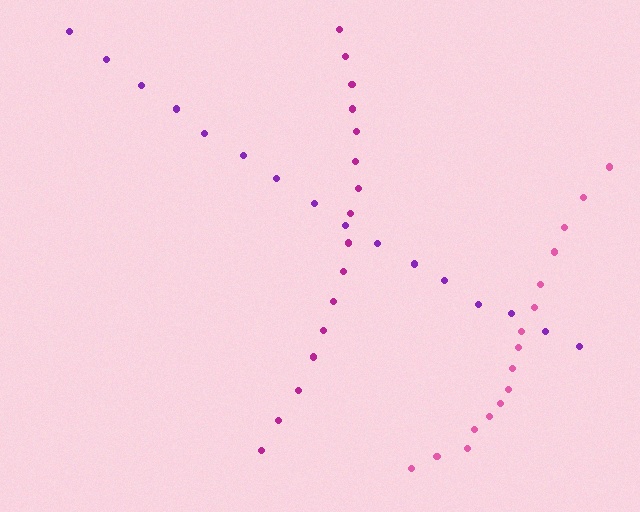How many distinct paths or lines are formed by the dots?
There are 3 distinct paths.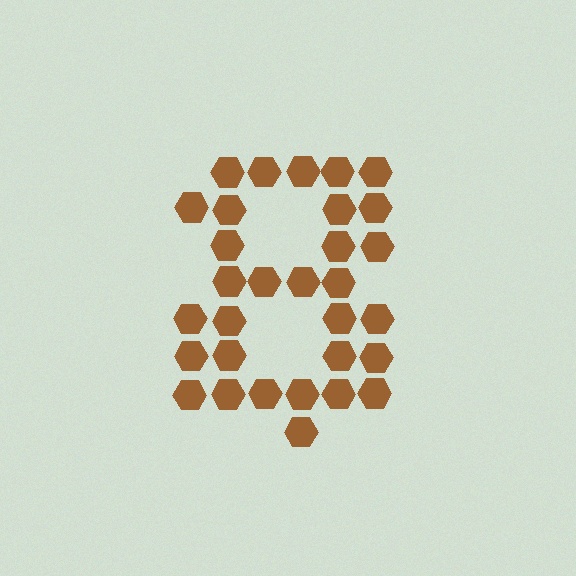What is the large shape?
The large shape is the digit 8.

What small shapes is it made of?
It is made of small hexagons.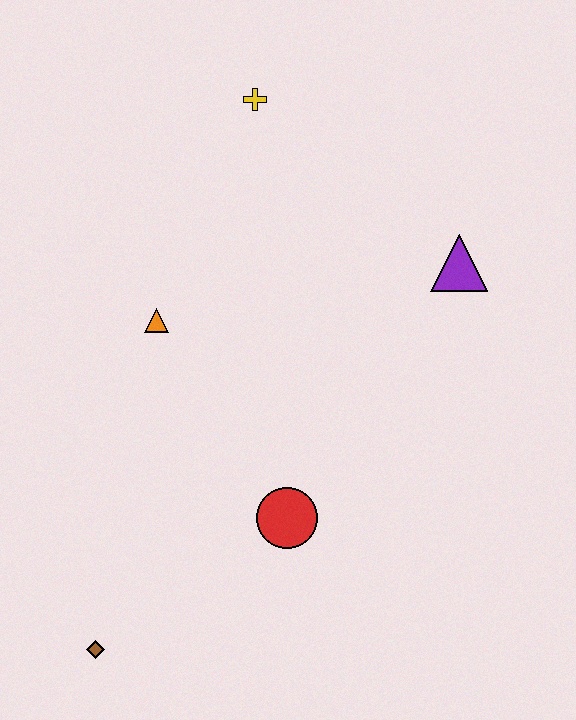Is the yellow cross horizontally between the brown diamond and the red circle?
Yes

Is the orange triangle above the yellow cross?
No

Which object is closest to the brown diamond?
The red circle is closest to the brown diamond.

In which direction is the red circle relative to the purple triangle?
The red circle is below the purple triangle.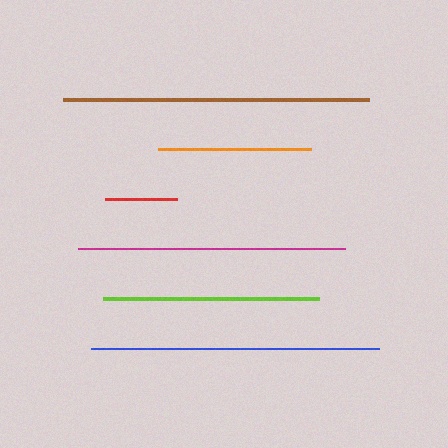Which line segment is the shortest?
The red line is the shortest at approximately 72 pixels.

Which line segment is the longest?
The brown line is the longest at approximately 307 pixels.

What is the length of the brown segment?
The brown segment is approximately 307 pixels long.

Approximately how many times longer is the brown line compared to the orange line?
The brown line is approximately 2.0 times the length of the orange line.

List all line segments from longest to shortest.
From longest to shortest: brown, blue, magenta, lime, orange, red.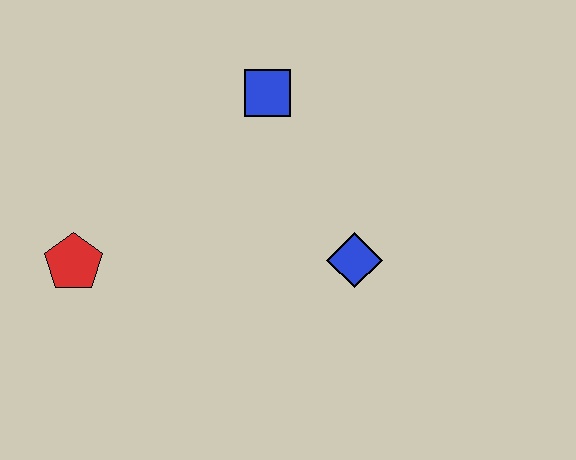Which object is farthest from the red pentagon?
The blue diamond is farthest from the red pentagon.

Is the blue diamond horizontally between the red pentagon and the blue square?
No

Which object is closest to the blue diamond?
The blue square is closest to the blue diamond.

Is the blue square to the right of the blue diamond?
No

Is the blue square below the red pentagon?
No